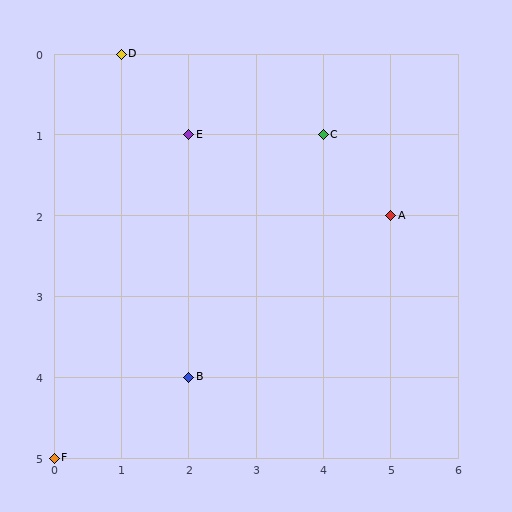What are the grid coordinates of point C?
Point C is at grid coordinates (4, 1).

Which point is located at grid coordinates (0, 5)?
Point F is at (0, 5).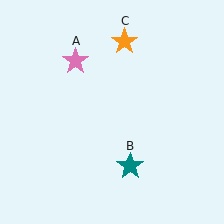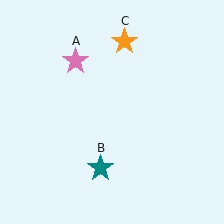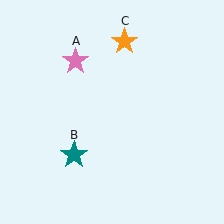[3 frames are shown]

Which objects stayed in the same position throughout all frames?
Pink star (object A) and orange star (object C) remained stationary.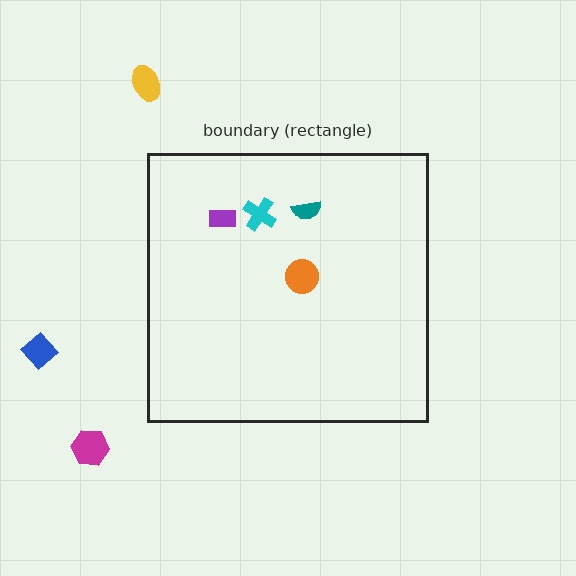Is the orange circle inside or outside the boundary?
Inside.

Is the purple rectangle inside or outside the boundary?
Inside.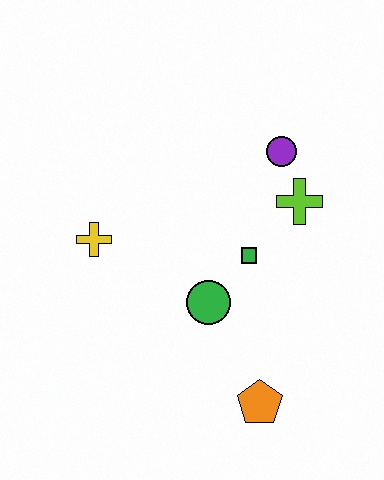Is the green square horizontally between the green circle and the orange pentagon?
Yes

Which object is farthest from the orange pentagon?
The purple circle is farthest from the orange pentagon.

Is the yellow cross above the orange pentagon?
Yes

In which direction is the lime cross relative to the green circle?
The lime cross is above the green circle.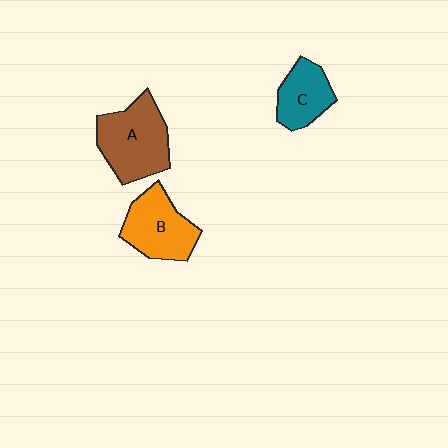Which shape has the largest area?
Shape A (brown).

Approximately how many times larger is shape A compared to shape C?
Approximately 1.6 times.